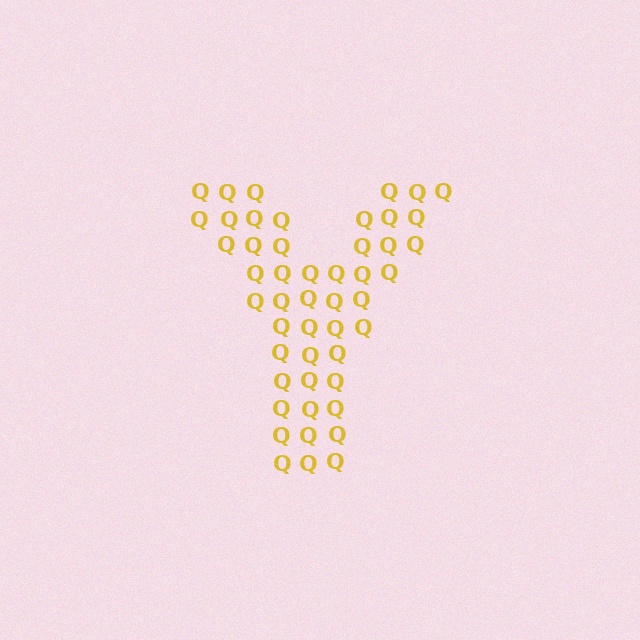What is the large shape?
The large shape is the letter Y.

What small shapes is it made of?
It is made of small letter Q's.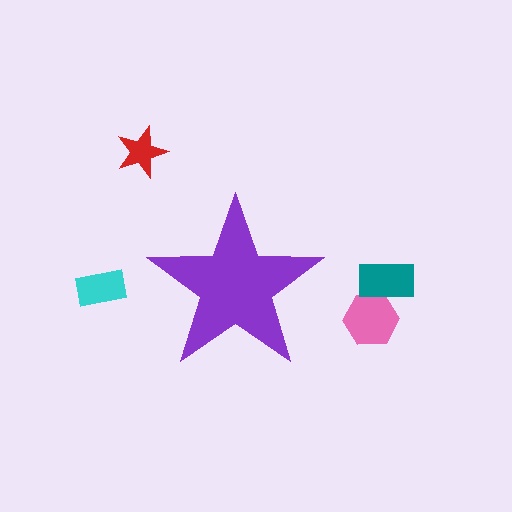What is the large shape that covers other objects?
A purple star.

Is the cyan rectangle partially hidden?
No, the cyan rectangle is fully visible.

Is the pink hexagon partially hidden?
No, the pink hexagon is fully visible.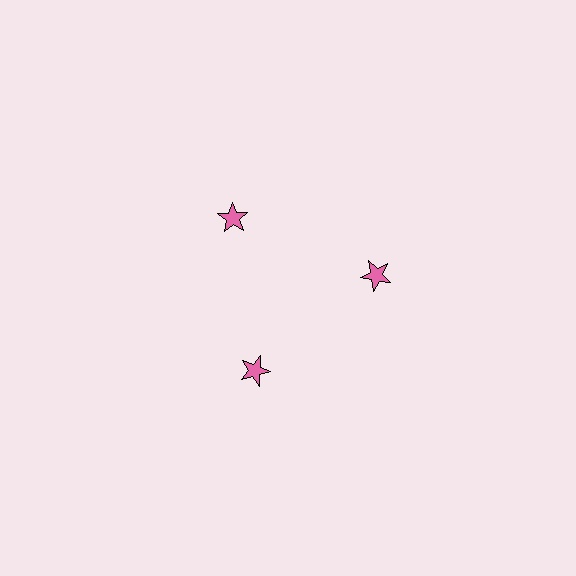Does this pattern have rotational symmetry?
Yes, this pattern has 3-fold rotational symmetry. It looks the same after rotating 120 degrees around the center.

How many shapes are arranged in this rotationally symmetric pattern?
There are 3 shapes, arranged in 3 groups of 1.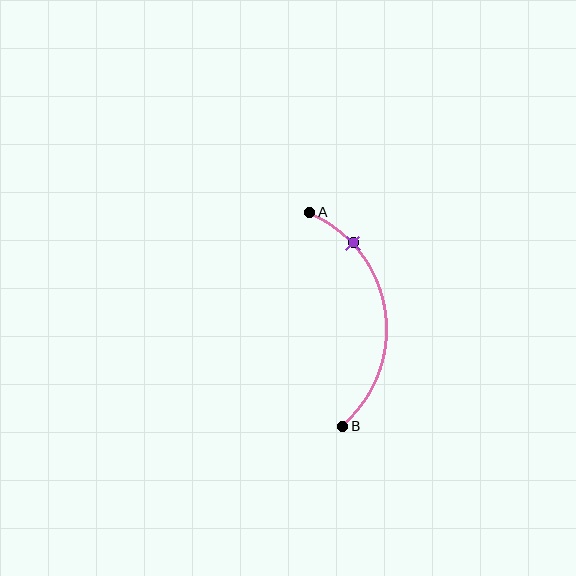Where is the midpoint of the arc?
The arc midpoint is the point on the curve farthest from the straight line joining A and B. It sits to the right of that line.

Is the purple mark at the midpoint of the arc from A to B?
No. The purple mark lies on the arc but is closer to endpoint A. The arc midpoint would be at the point on the curve equidistant along the arc from both A and B.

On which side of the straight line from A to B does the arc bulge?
The arc bulges to the right of the straight line connecting A and B.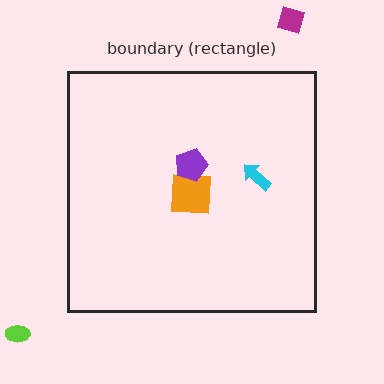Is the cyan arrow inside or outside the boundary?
Inside.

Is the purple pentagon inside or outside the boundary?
Inside.